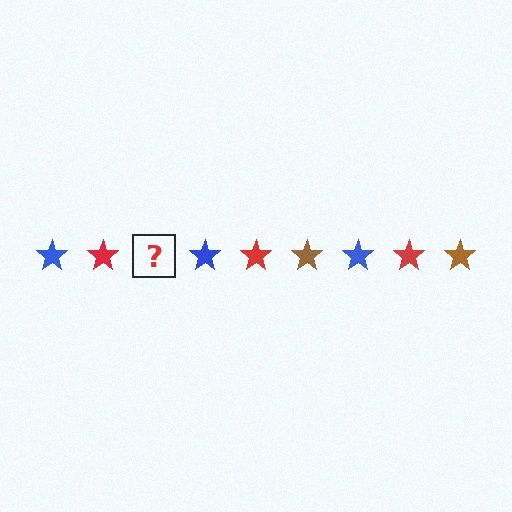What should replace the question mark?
The question mark should be replaced with a brown star.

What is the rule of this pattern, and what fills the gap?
The rule is that the pattern cycles through blue, red, brown stars. The gap should be filled with a brown star.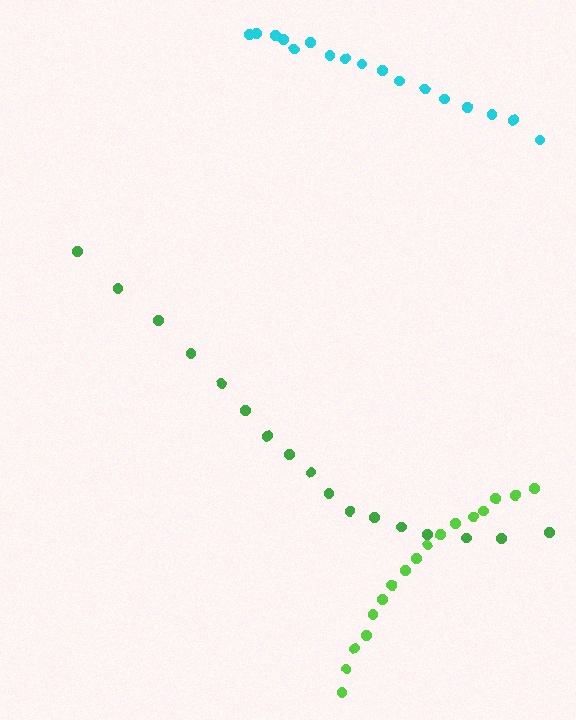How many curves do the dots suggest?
There are 3 distinct paths.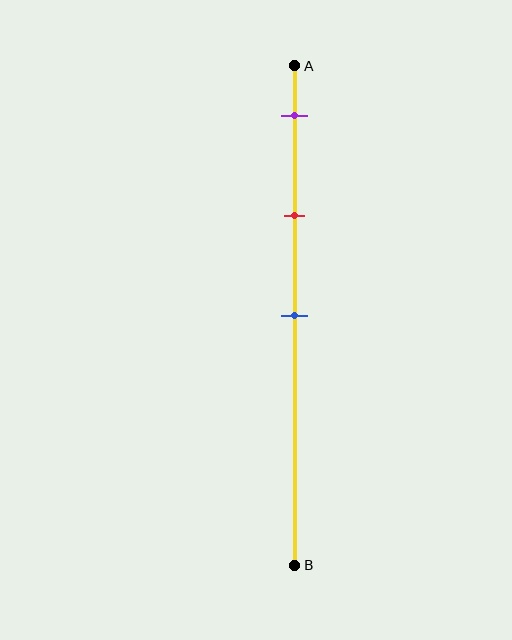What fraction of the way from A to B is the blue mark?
The blue mark is approximately 50% (0.5) of the way from A to B.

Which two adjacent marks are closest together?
The purple and red marks are the closest adjacent pair.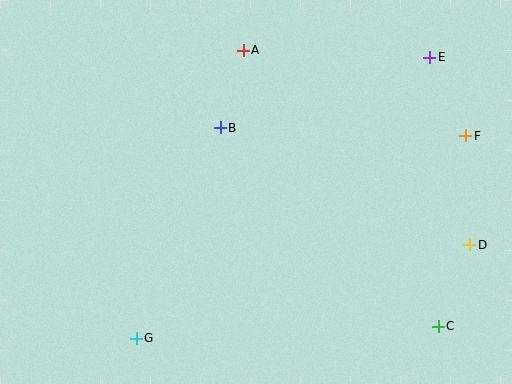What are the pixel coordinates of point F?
Point F is at (466, 136).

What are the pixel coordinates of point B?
Point B is at (220, 128).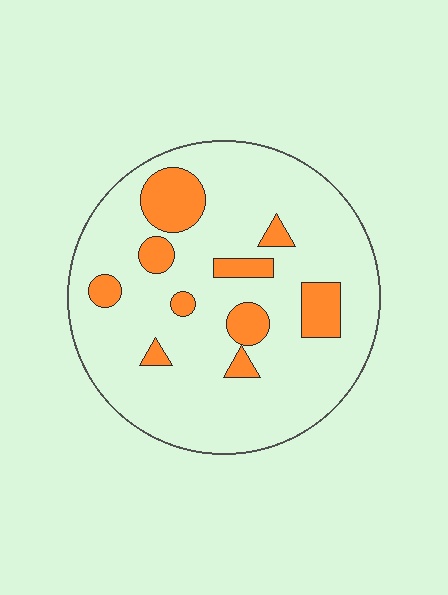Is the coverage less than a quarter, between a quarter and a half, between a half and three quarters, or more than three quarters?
Less than a quarter.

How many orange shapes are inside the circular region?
10.